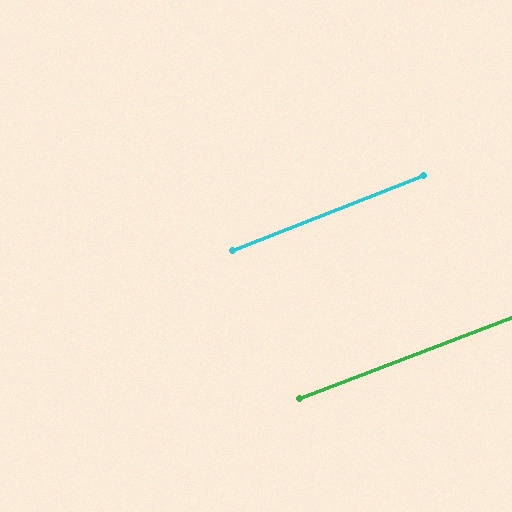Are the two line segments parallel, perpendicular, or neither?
Parallel — their directions differ by only 0.4°.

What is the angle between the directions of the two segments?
Approximately 0 degrees.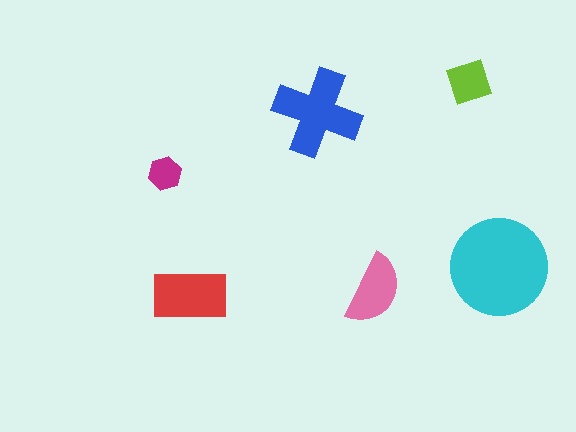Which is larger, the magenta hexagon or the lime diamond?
The lime diamond.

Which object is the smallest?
The magenta hexagon.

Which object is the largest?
The cyan circle.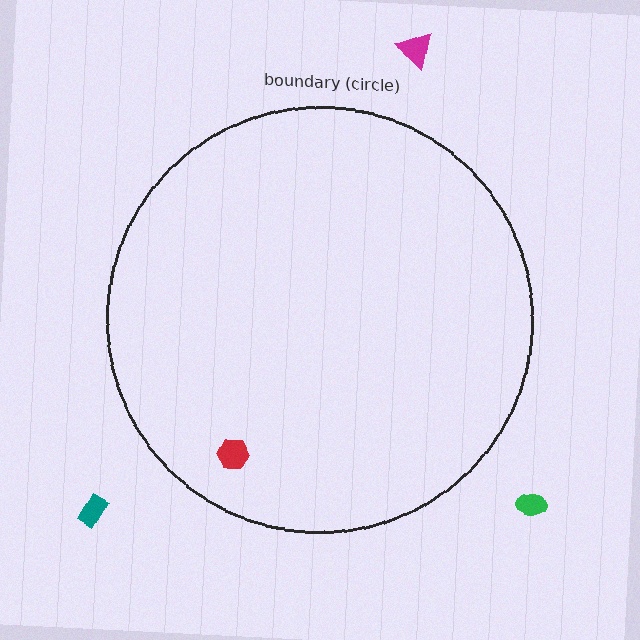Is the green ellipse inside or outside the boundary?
Outside.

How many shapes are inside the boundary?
1 inside, 3 outside.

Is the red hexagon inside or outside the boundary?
Inside.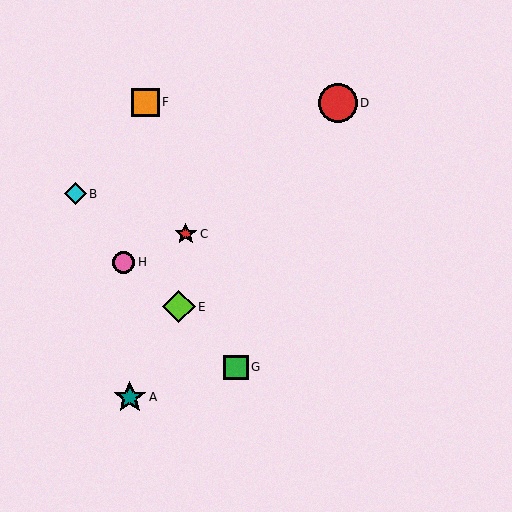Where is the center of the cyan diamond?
The center of the cyan diamond is at (75, 194).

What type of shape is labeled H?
Shape H is a pink circle.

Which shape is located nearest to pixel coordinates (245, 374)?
The green square (labeled G) at (236, 367) is nearest to that location.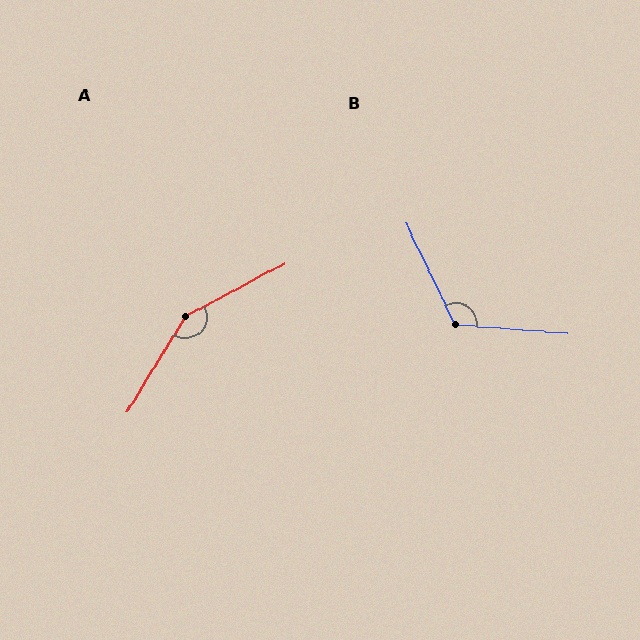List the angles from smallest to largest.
B (120°), A (149°).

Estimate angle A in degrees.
Approximately 149 degrees.